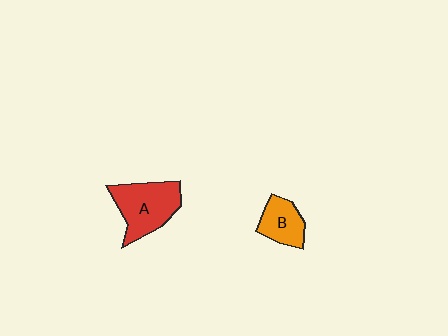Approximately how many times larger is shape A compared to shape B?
Approximately 1.7 times.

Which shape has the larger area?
Shape A (red).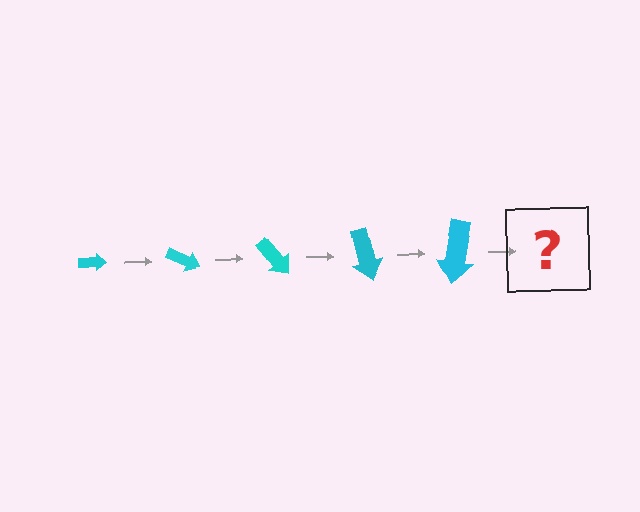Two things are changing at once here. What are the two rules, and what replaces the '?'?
The two rules are that the arrow grows larger each step and it rotates 25 degrees each step. The '?' should be an arrow, larger than the previous one and rotated 125 degrees from the start.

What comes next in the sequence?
The next element should be an arrow, larger than the previous one and rotated 125 degrees from the start.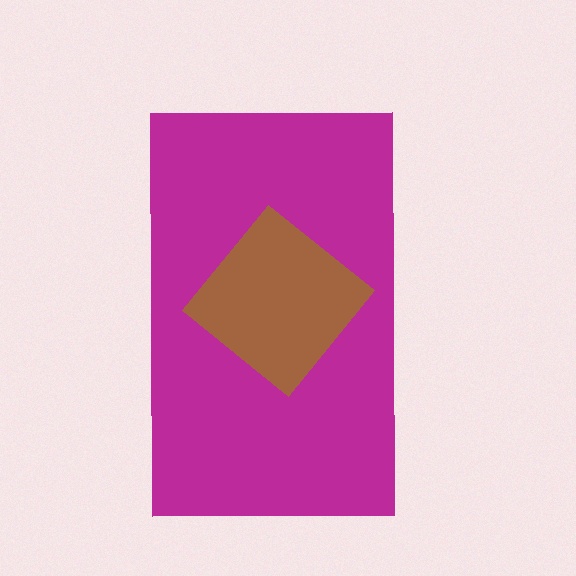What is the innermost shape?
The brown diamond.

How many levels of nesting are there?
2.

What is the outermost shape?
The magenta rectangle.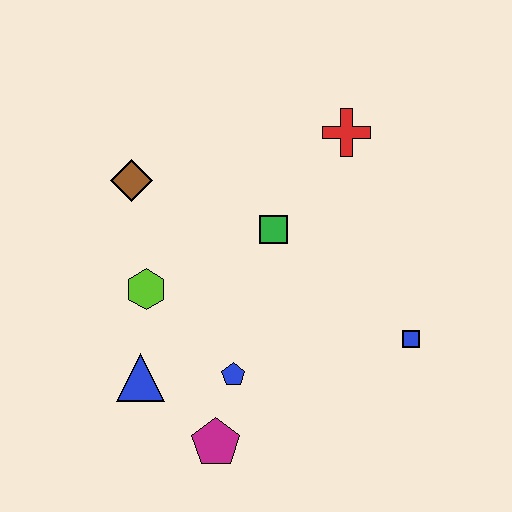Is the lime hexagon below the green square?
Yes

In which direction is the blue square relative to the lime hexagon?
The blue square is to the right of the lime hexagon.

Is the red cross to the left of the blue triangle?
No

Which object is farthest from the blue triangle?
The red cross is farthest from the blue triangle.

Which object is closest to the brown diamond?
The lime hexagon is closest to the brown diamond.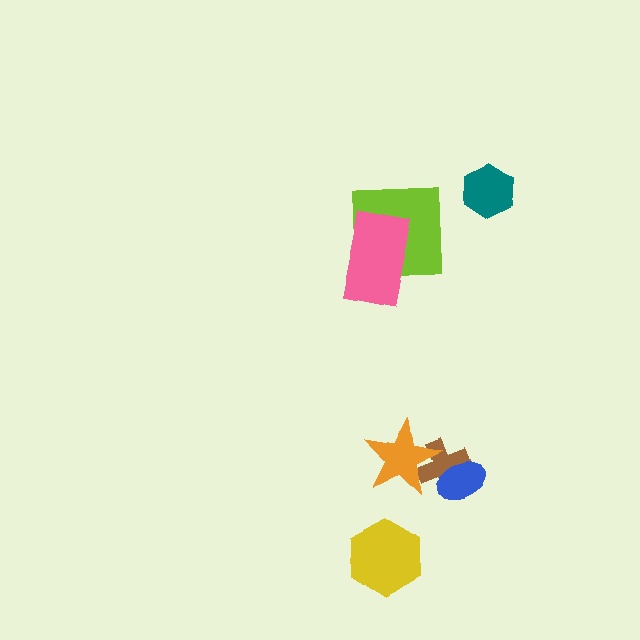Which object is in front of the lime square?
The pink rectangle is in front of the lime square.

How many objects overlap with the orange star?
1 object overlaps with the orange star.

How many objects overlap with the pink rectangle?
1 object overlaps with the pink rectangle.